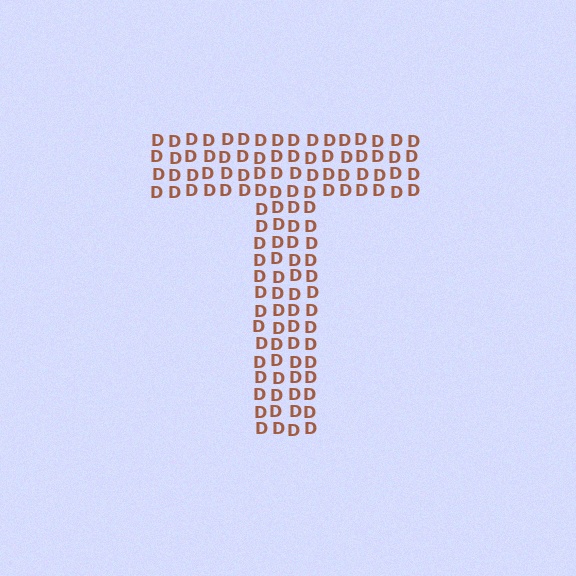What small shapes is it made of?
It is made of small letter D's.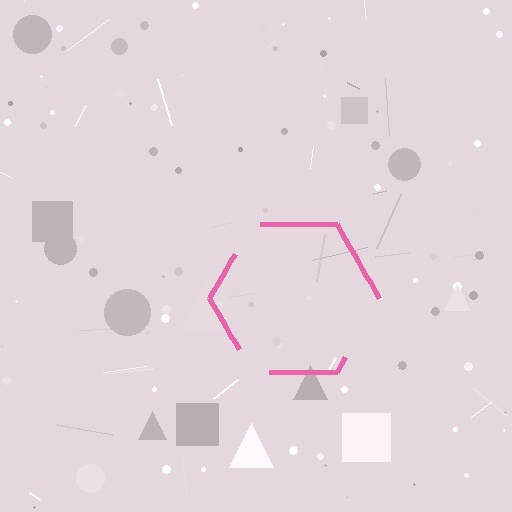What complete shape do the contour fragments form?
The contour fragments form a hexagon.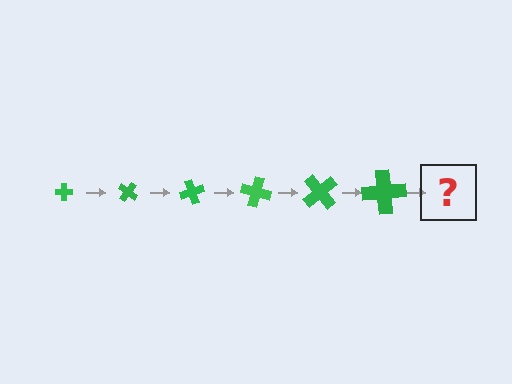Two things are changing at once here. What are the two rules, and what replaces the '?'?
The two rules are that the cross grows larger each step and it rotates 35 degrees each step. The '?' should be a cross, larger than the previous one and rotated 210 degrees from the start.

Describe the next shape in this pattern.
It should be a cross, larger than the previous one and rotated 210 degrees from the start.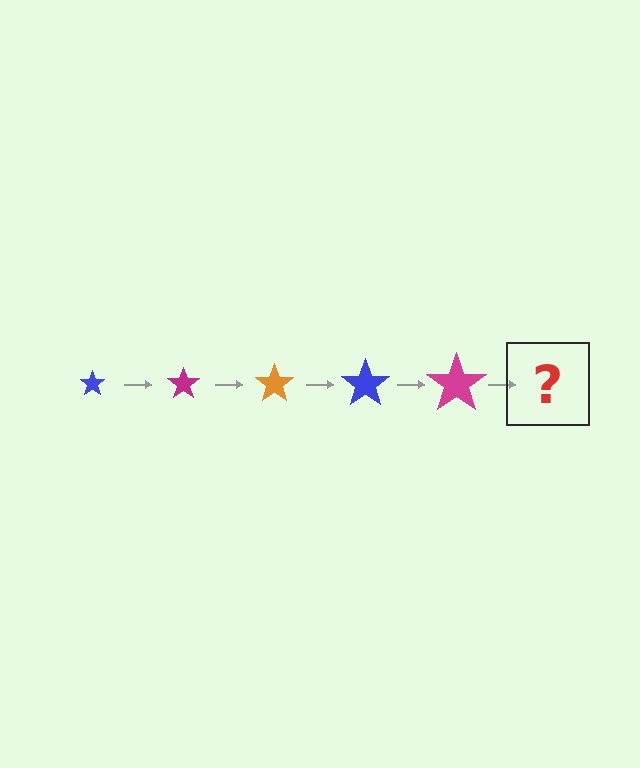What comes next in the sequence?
The next element should be an orange star, larger than the previous one.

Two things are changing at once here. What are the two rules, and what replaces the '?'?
The two rules are that the star grows larger each step and the color cycles through blue, magenta, and orange. The '?' should be an orange star, larger than the previous one.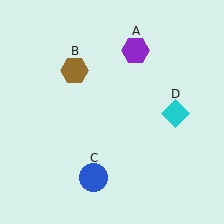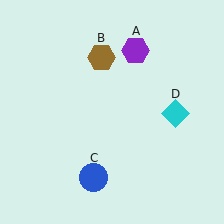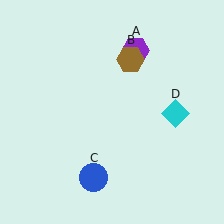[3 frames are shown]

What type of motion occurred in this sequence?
The brown hexagon (object B) rotated clockwise around the center of the scene.